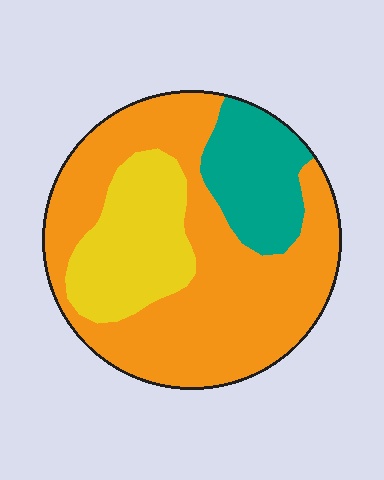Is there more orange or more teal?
Orange.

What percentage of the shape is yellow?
Yellow covers 22% of the shape.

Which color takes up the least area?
Teal, at roughly 15%.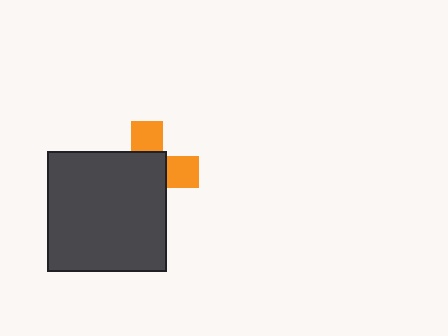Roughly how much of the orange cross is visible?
A small part of it is visible (roughly 36%).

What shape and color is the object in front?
The object in front is a dark gray square.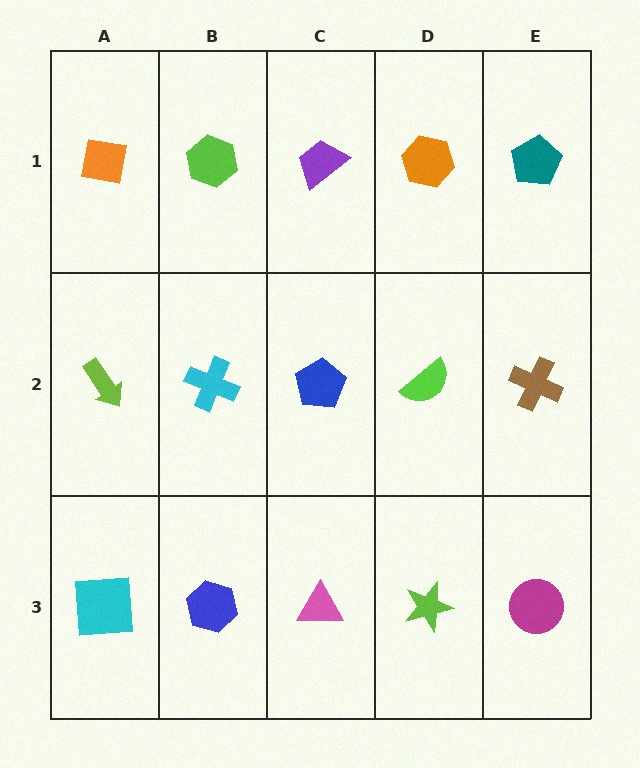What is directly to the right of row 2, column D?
A brown cross.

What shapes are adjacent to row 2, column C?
A purple trapezoid (row 1, column C), a pink triangle (row 3, column C), a cyan cross (row 2, column B), a lime semicircle (row 2, column D).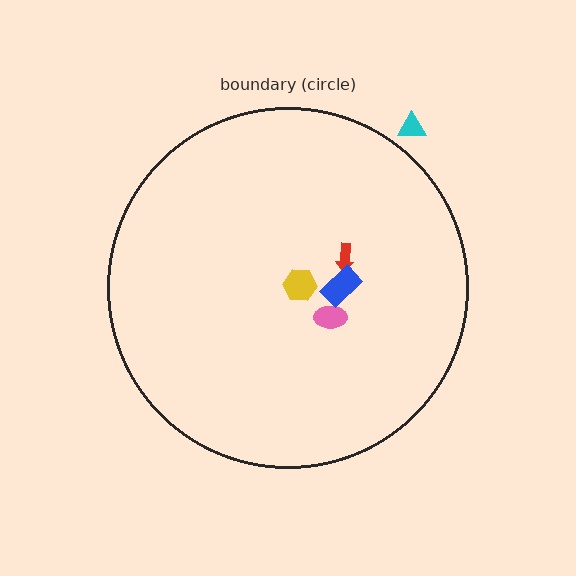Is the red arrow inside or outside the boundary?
Inside.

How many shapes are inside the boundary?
4 inside, 1 outside.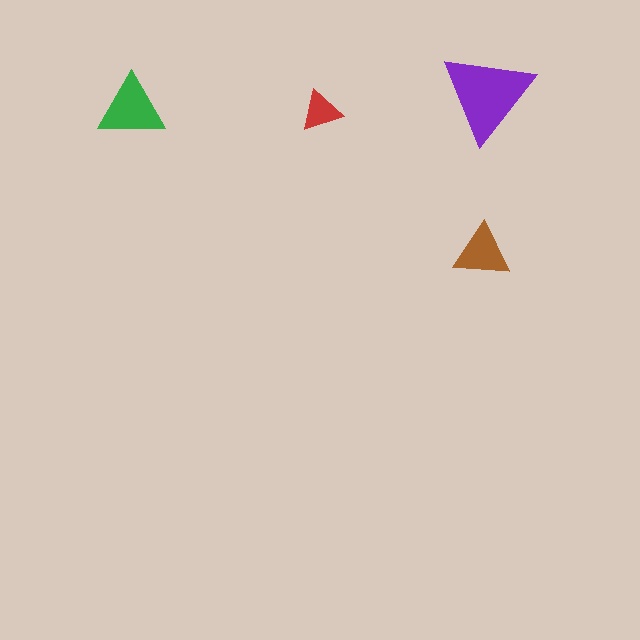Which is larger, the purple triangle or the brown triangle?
The purple one.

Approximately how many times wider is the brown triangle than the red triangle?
About 1.5 times wider.